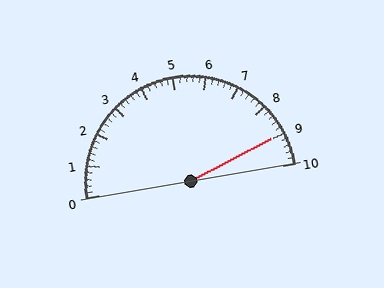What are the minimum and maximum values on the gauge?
The gauge ranges from 0 to 10.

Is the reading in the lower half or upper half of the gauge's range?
The reading is in the upper half of the range (0 to 10).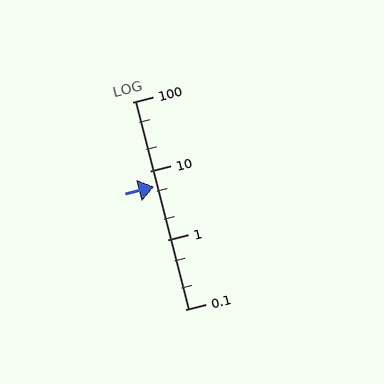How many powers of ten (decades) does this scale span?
The scale spans 3 decades, from 0.1 to 100.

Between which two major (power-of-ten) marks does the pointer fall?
The pointer is between 1 and 10.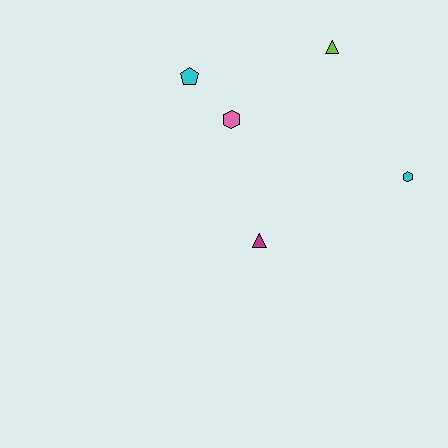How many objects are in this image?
There are 5 objects.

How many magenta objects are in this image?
There is 1 magenta object.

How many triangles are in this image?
There are 2 triangles.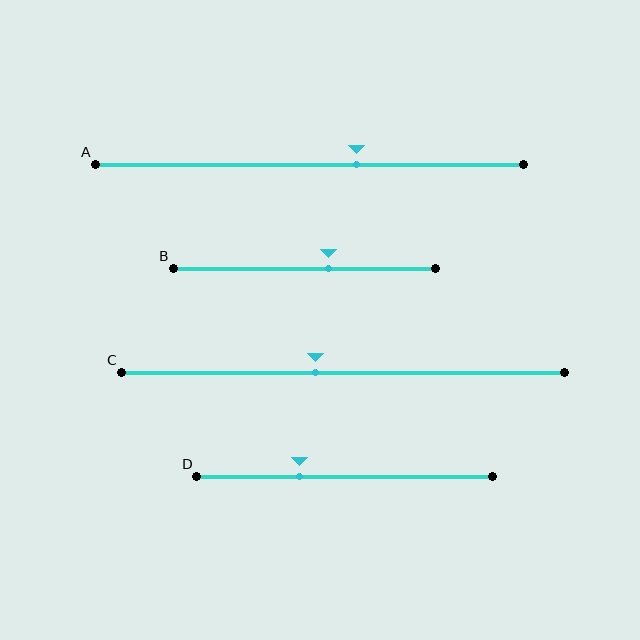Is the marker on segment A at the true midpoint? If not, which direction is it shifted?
No, the marker on segment A is shifted to the right by about 11% of the segment length.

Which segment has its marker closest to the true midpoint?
Segment C has its marker closest to the true midpoint.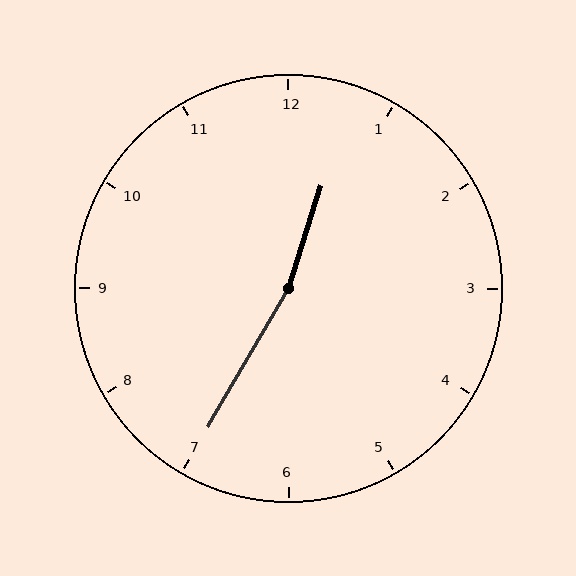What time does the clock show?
12:35.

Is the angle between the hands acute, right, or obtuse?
It is obtuse.